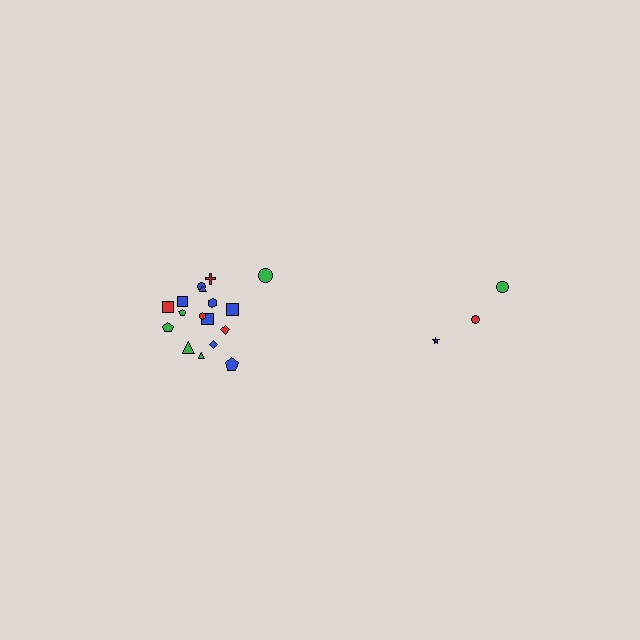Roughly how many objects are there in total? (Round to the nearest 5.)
Roughly 20 objects in total.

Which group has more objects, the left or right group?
The left group.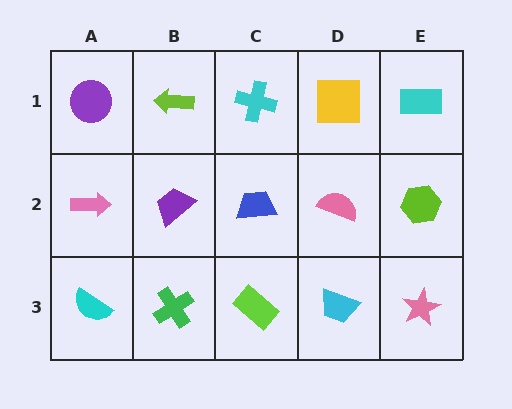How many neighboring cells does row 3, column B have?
3.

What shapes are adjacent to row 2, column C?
A cyan cross (row 1, column C), a lime rectangle (row 3, column C), a purple trapezoid (row 2, column B), a pink semicircle (row 2, column D).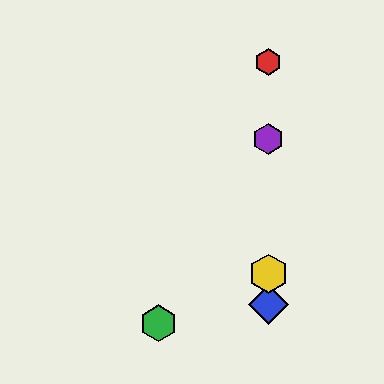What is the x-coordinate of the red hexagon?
The red hexagon is at x≈268.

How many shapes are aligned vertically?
4 shapes (the red hexagon, the blue diamond, the yellow hexagon, the purple hexagon) are aligned vertically.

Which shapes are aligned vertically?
The red hexagon, the blue diamond, the yellow hexagon, the purple hexagon are aligned vertically.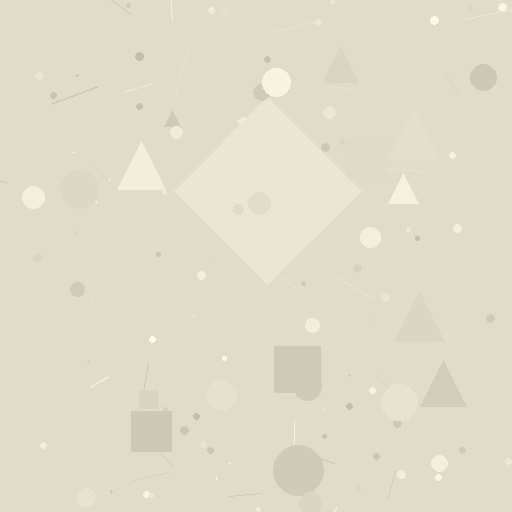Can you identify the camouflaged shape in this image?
The camouflaged shape is a diamond.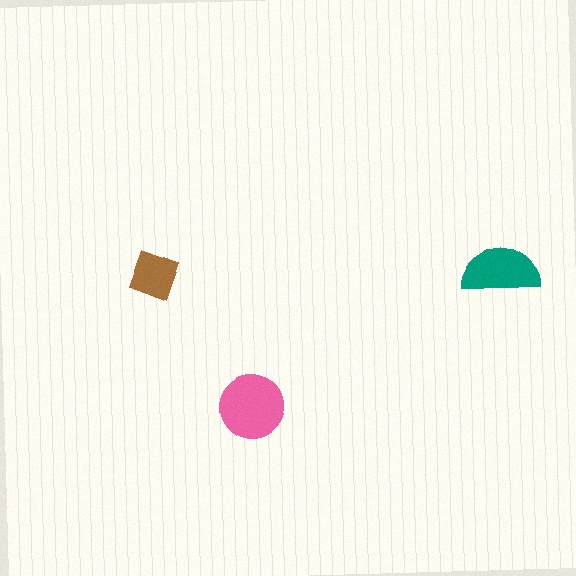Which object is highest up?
The brown diamond is topmost.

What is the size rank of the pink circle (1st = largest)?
1st.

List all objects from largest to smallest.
The pink circle, the teal semicircle, the brown diamond.